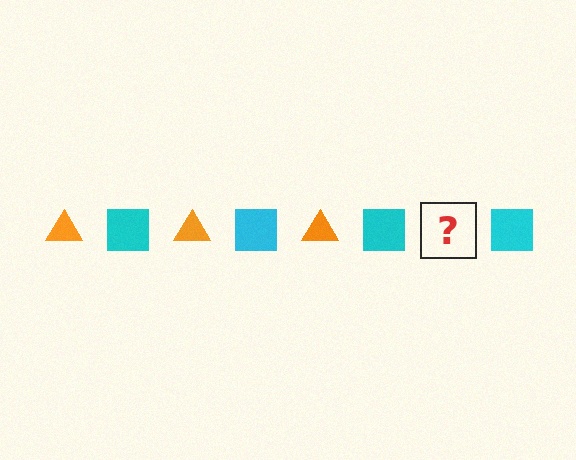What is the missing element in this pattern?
The missing element is an orange triangle.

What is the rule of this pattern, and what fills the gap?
The rule is that the pattern alternates between orange triangle and cyan square. The gap should be filled with an orange triangle.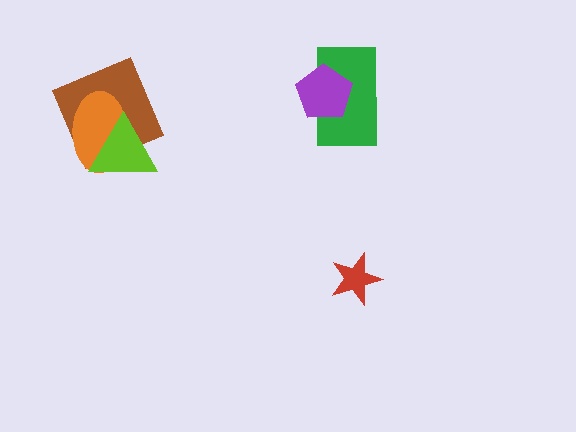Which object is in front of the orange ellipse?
The lime triangle is in front of the orange ellipse.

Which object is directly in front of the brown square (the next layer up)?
The orange ellipse is directly in front of the brown square.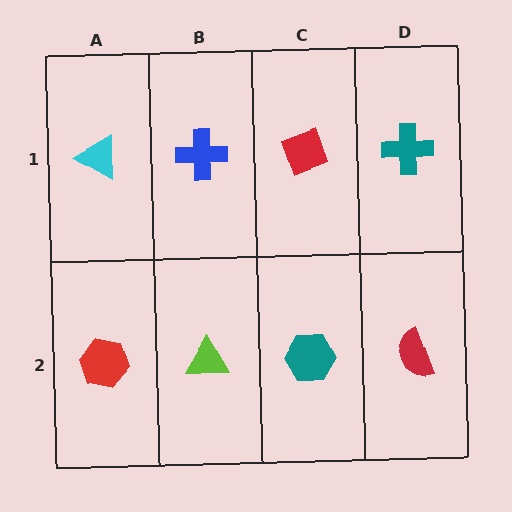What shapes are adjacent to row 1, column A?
A red hexagon (row 2, column A), a blue cross (row 1, column B).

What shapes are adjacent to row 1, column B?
A lime triangle (row 2, column B), a cyan triangle (row 1, column A), a red diamond (row 1, column C).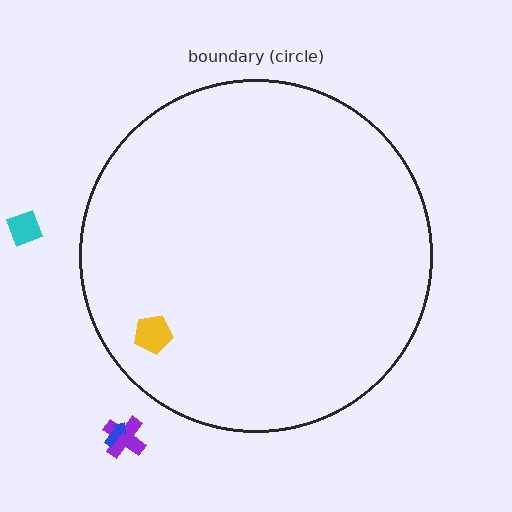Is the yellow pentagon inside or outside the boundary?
Inside.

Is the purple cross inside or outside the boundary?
Outside.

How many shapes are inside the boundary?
1 inside, 3 outside.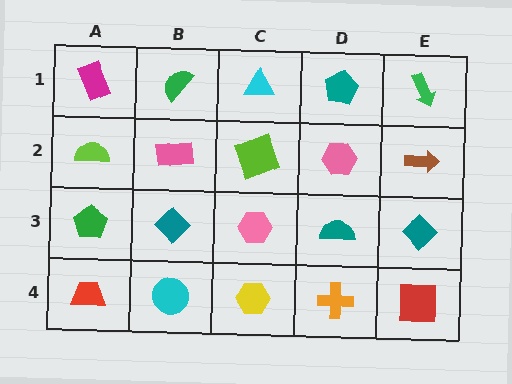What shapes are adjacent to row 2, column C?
A cyan triangle (row 1, column C), a pink hexagon (row 3, column C), a pink rectangle (row 2, column B), a pink hexagon (row 2, column D).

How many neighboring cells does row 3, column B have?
4.